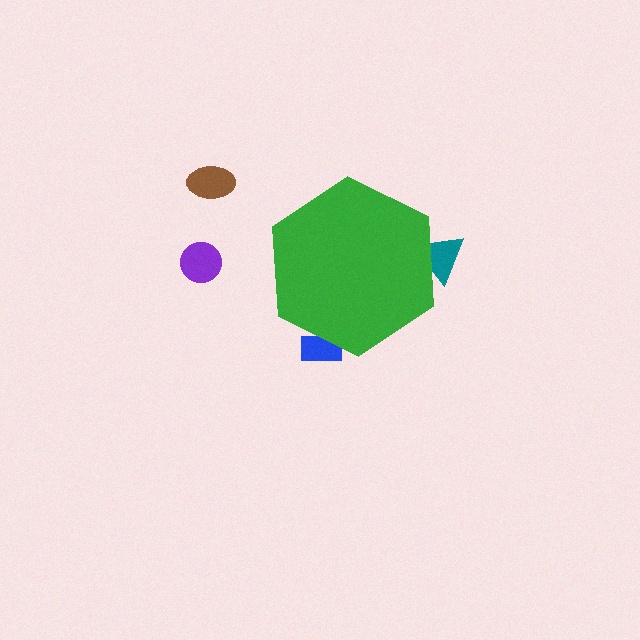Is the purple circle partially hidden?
No, the purple circle is fully visible.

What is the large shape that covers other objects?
A green hexagon.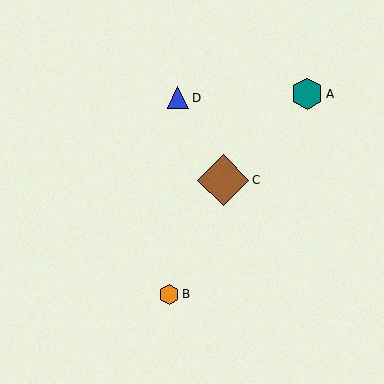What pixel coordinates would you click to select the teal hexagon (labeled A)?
Click at (307, 94) to select the teal hexagon A.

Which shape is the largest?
The brown diamond (labeled C) is the largest.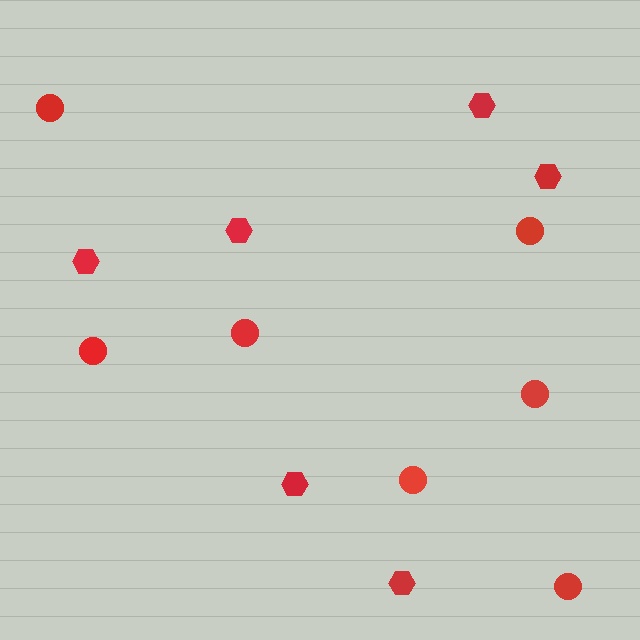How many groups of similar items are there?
There are 2 groups: one group of circles (7) and one group of hexagons (6).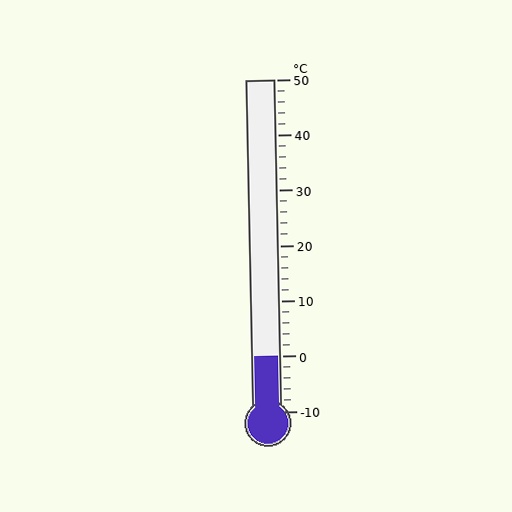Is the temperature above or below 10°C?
The temperature is below 10°C.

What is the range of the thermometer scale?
The thermometer scale ranges from -10°C to 50°C.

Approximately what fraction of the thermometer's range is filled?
The thermometer is filled to approximately 15% of its range.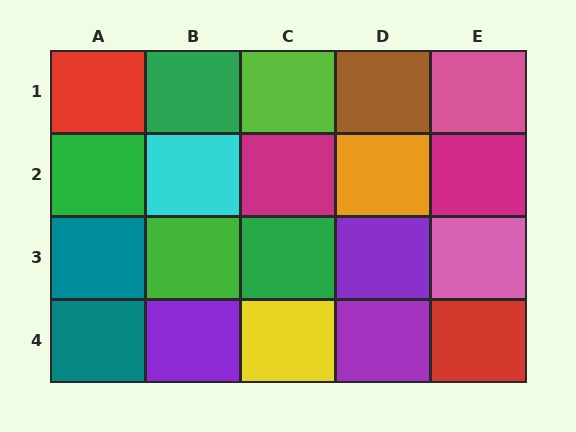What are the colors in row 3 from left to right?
Teal, green, green, purple, pink.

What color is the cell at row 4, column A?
Teal.